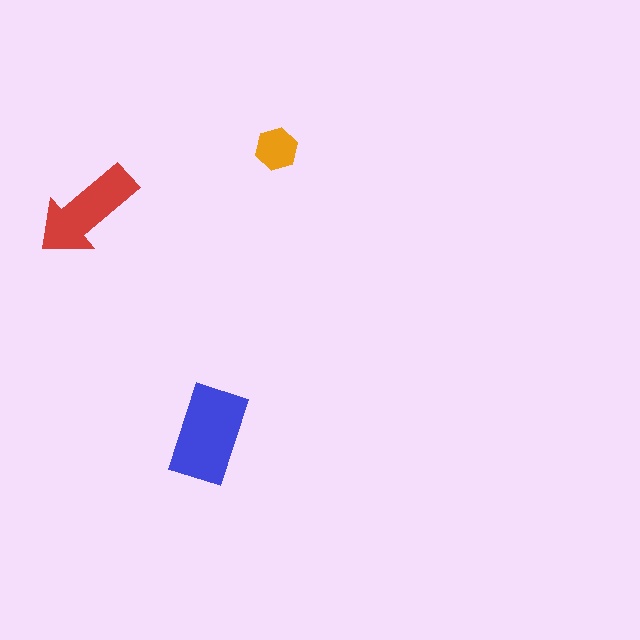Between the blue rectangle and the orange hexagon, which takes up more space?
The blue rectangle.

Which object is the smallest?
The orange hexagon.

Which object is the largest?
The blue rectangle.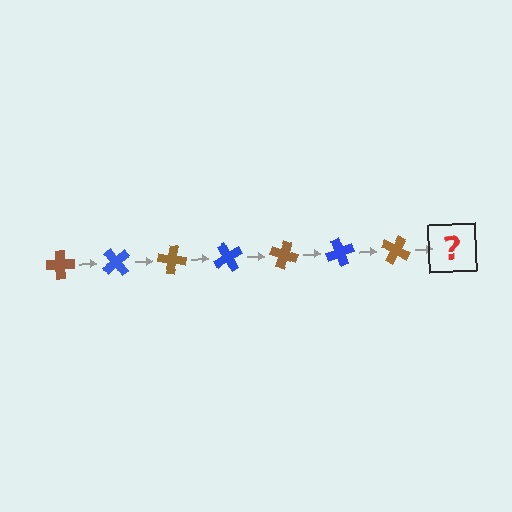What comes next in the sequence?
The next element should be a blue cross, rotated 350 degrees from the start.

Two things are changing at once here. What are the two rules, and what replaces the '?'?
The two rules are that it rotates 50 degrees each step and the color cycles through brown and blue. The '?' should be a blue cross, rotated 350 degrees from the start.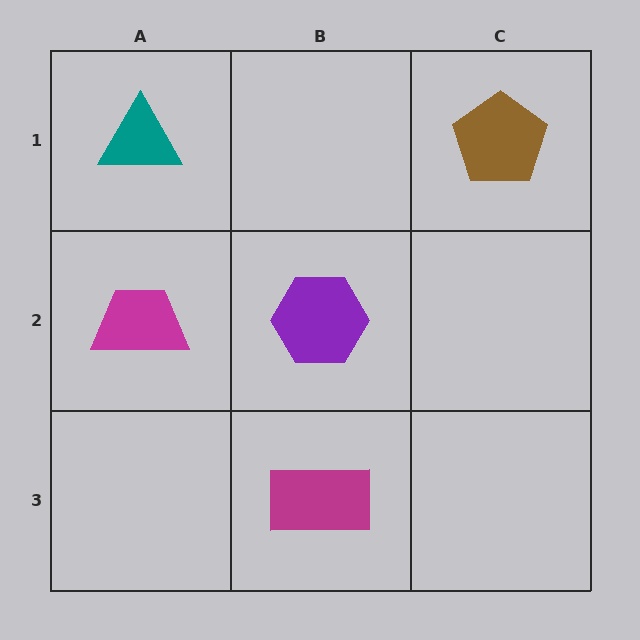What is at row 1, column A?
A teal triangle.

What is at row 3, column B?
A magenta rectangle.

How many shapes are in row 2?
2 shapes.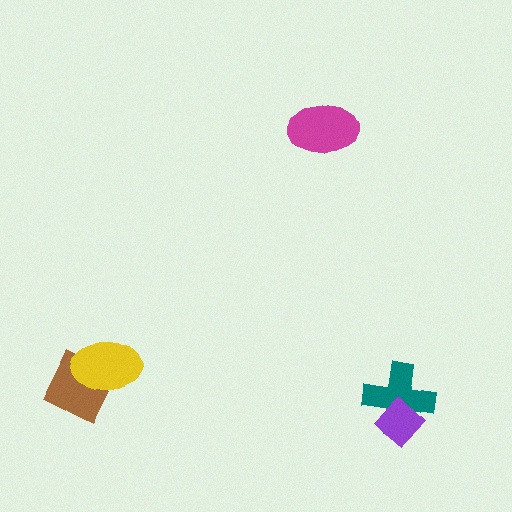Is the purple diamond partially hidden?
No, no other shape covers it.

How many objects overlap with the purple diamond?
1 object overlaps with the purple diamond.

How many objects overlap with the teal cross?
1 object overlaps with the teal cross.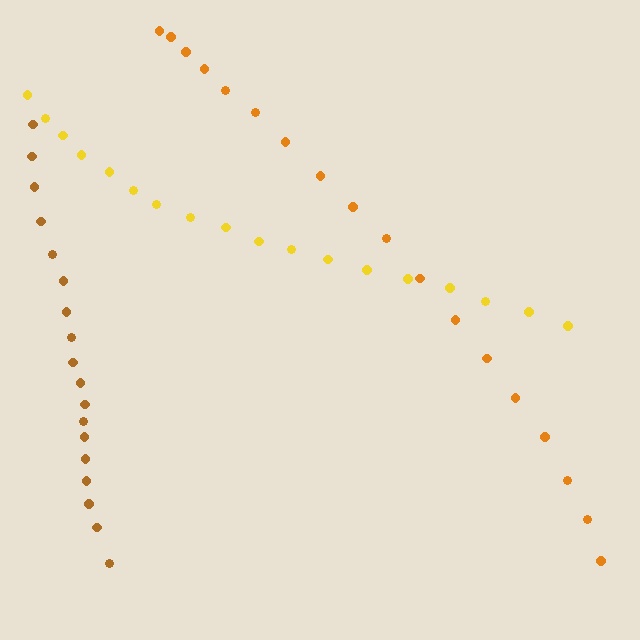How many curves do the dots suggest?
There are 3 distinct paths.